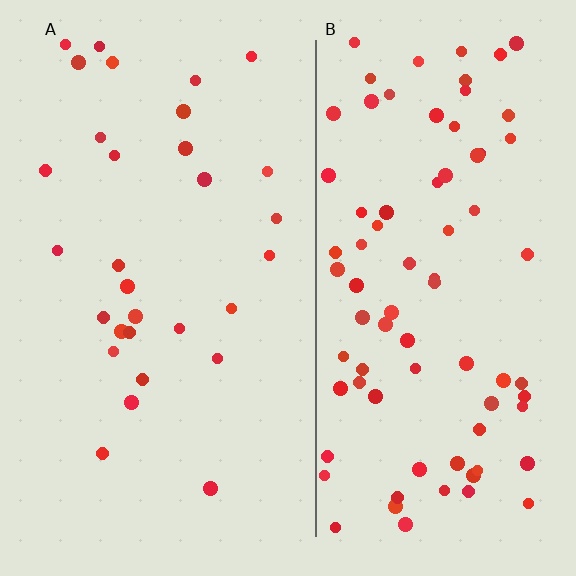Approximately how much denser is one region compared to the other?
Approximately 2.7× — region B over region A.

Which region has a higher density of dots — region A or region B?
B (the right).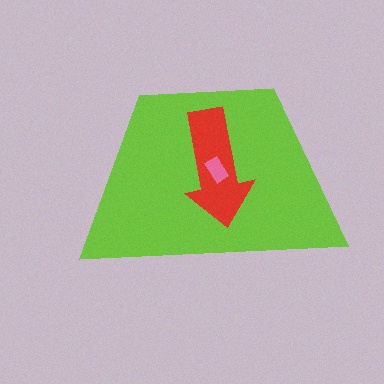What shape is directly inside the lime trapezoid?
The red arrow.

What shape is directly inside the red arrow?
The pink rectangle.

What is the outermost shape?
The lime trapezoid.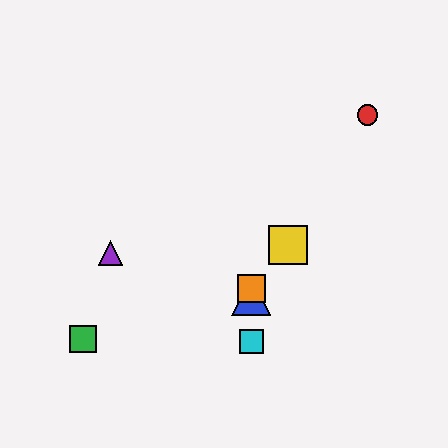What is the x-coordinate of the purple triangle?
The purple triangle is at x≈110.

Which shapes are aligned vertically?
The blue triangle, the orange square, the cyan square are aligned vertically.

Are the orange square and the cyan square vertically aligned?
Yes, both are at x≈251.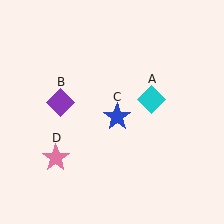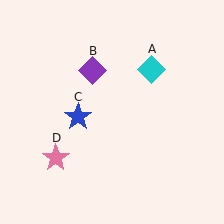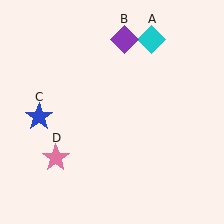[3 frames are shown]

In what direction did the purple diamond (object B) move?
The purple diamond (object B) moved up and to the right.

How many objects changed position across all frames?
3 objects changed position: cyan diamond (object A), purple diamond (object B), blue star (object C).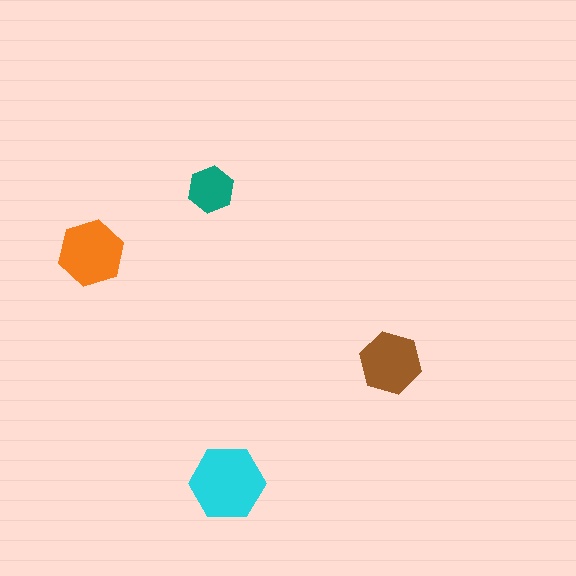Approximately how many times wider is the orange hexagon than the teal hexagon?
About 1.5 times wider.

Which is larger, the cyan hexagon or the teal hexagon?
The cyan one.